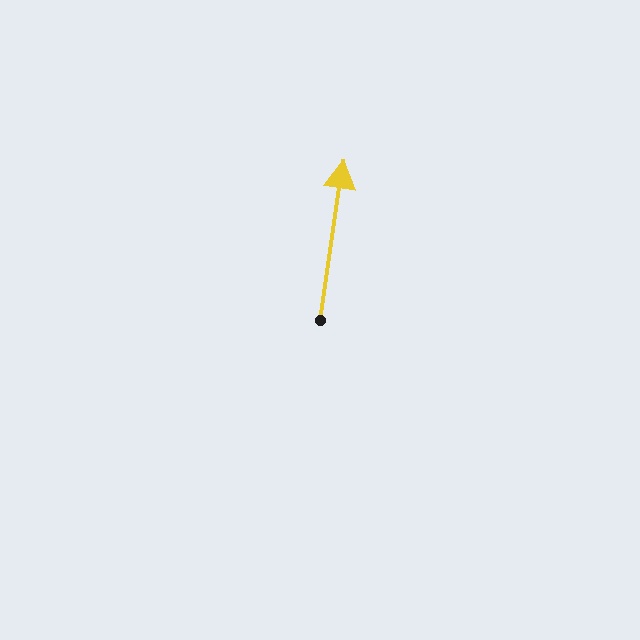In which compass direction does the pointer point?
North.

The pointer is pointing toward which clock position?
Roughly 12 o'clock.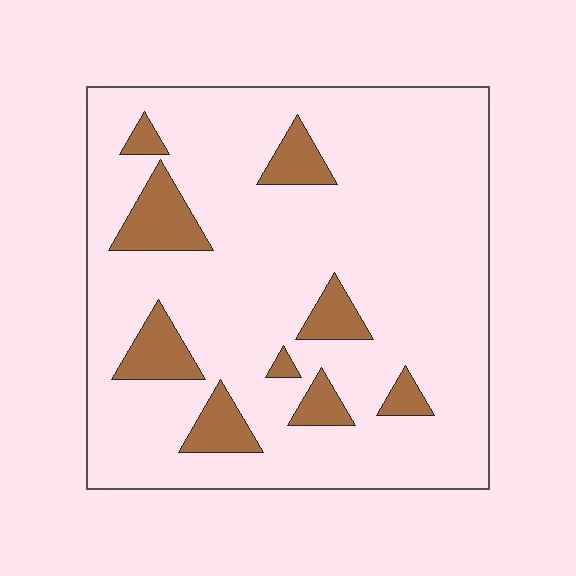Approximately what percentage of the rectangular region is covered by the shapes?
Approximately 15%.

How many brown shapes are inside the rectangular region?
9.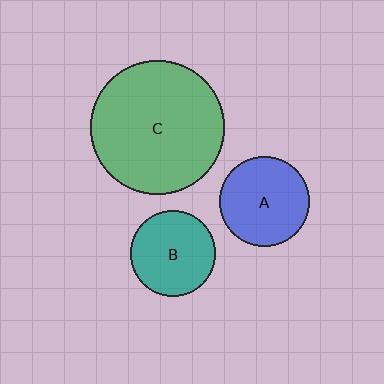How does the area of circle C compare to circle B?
Approximately 2.5 times.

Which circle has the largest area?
Circle C (green).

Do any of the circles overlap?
No, none of the circles overlap.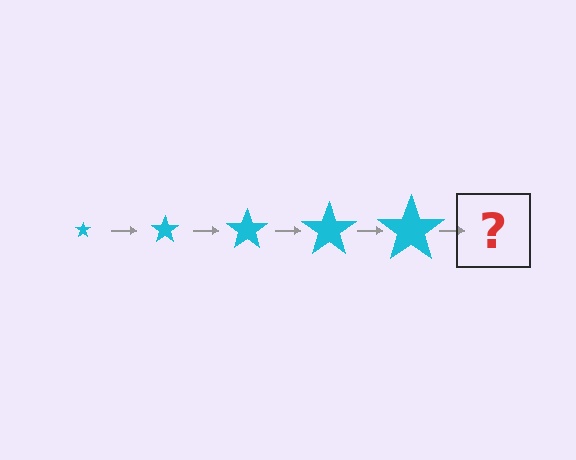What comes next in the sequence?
The next element should be a cyan star, larger than the previous one.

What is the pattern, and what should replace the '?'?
The pattern is that the star gets progressively larger each step. The '?' should be a cyan star, larger than the previous one.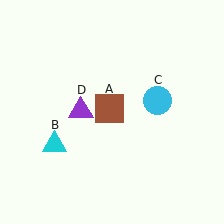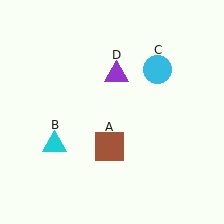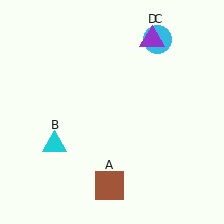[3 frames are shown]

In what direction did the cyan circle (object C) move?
The cyan circle (object C) moved up.